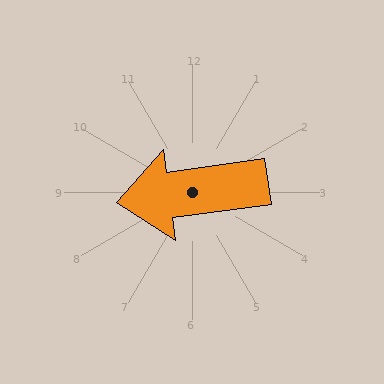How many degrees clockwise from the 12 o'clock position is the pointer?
Approximately 262 degrees.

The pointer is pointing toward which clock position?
Roughly 9 o'clock.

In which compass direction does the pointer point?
West.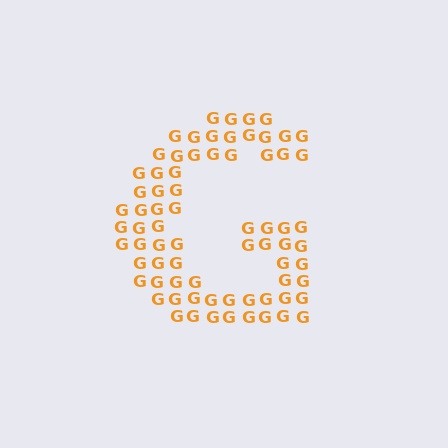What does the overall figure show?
The overall figure shows the letter G.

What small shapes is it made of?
It is made of small letter G's.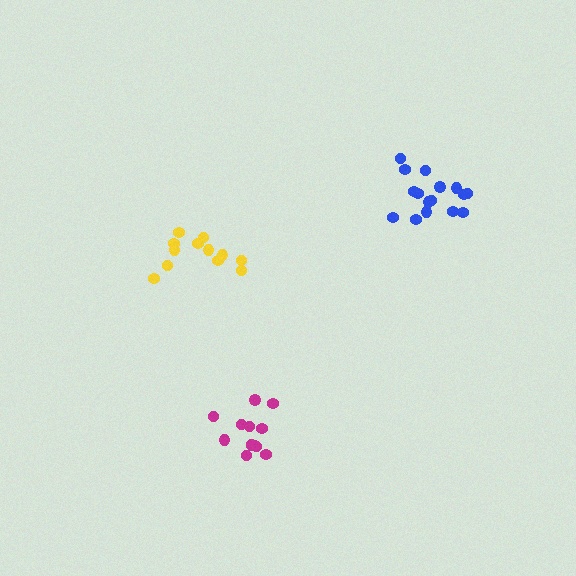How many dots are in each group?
Group 1: 16 dots, Group 2: 12 dots, Group 3: 13 dots (41 total).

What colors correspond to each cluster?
The clusters are colored: blue, yellow, magenta.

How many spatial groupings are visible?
There are 3 spatial groupings.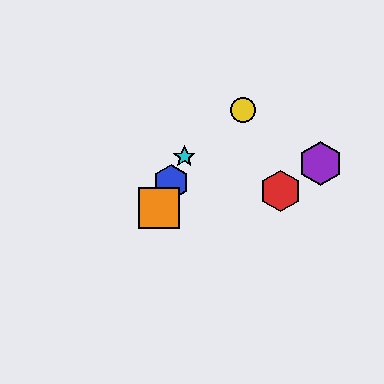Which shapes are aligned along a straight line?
The blue hexagon, the green square, the orange square, the cyan star are aligned along a straight line.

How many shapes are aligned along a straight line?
4 shapes (the blue hexagon, the green square, the orange square, the cyan star) are aligned along a straight line.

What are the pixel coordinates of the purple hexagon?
The purple hexagon is at (321, 164).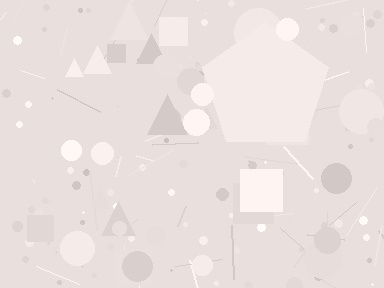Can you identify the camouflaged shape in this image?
The camouflaged shape is a pentagon.